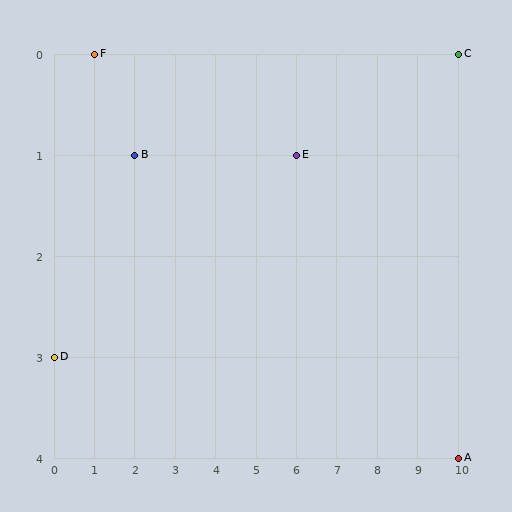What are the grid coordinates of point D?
Point D is at grid coordinates (0, 3).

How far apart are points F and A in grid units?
Points F and A are 9 columns and 4 rows apart (about 9.8 grid units diagonally).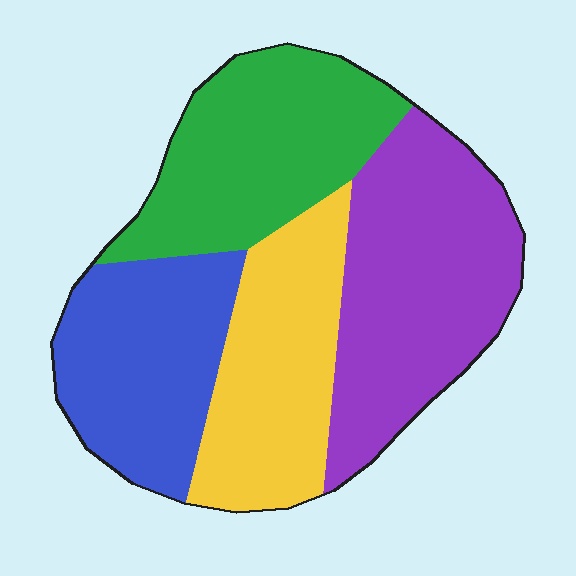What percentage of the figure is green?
Green covers around 25% of the figure.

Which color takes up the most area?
Purple, at roughly 30%.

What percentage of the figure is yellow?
Yellow takes up between a sixth and a third of the figure.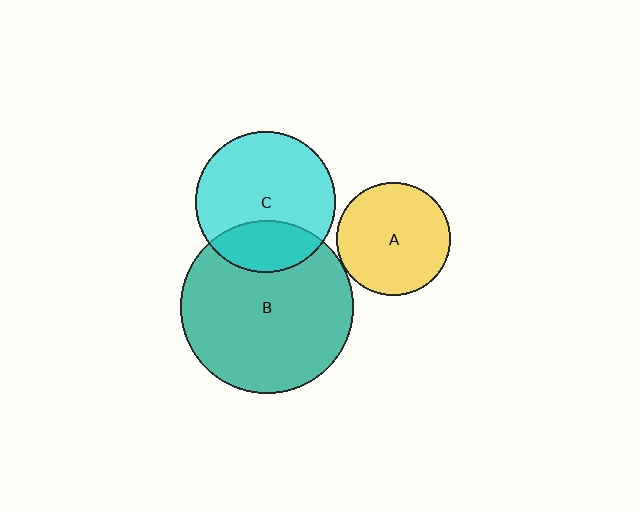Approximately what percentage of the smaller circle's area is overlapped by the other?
Approximately 25%.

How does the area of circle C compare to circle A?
Approximately 1.5 times.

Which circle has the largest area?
Circle B (teal).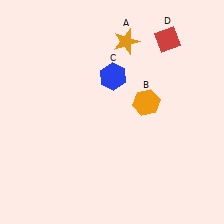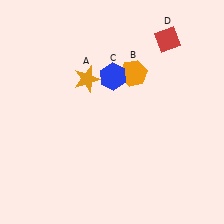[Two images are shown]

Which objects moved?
The objects that moved are: the orange star (A), the orange hexagon (B).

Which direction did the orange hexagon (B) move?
The orange hexagon (B) moved up.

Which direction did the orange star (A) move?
The orange star (A) moved left.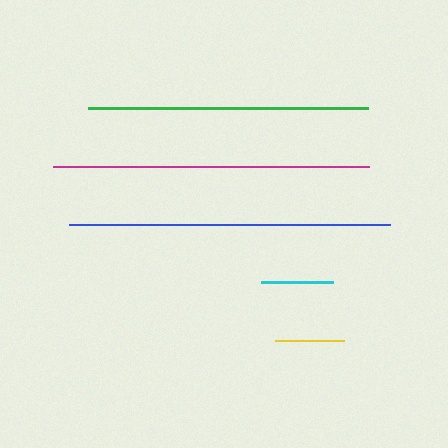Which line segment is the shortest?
The yellow line is the shortest at approximately 69 pixels.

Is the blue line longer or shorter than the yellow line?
The blue line is longer than the yellow line.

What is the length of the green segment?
The green segment is approximately 280 pixels long.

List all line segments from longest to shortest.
From longest to shortest: blue, magenta, green, cyan, yellow.